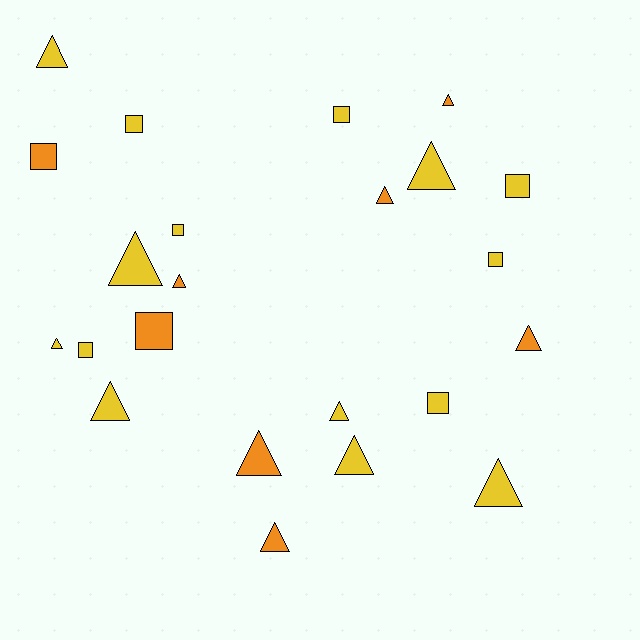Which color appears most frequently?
Yellow, with 15 objects.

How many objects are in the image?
There are 23 objects.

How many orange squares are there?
There are 2 orange squares.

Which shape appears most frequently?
Triangle, with 14 objects.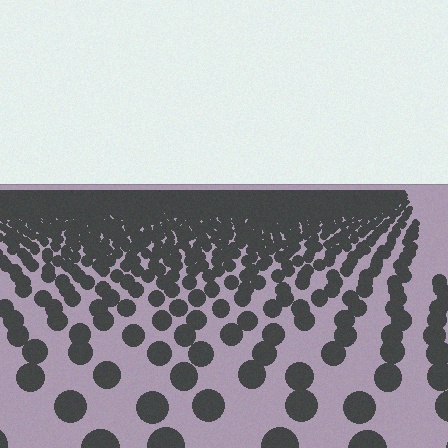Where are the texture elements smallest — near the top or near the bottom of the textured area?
Near the top.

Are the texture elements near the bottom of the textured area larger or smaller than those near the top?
Larger. Near the bottom, elements are closer to the viewer and appear at a bigger on-screen size.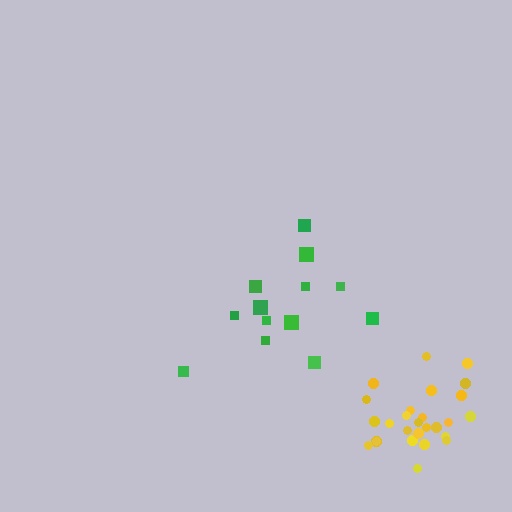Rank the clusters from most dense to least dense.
yellow, green.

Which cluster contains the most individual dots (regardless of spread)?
Yellow (27).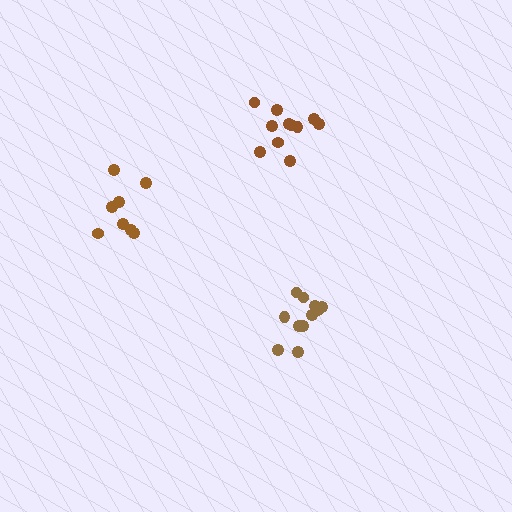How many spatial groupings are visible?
There are 3 spatial groupings.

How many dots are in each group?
Group 1: 11 dots, Group 2: 8 dots, Group 3: 11 dots (30 total).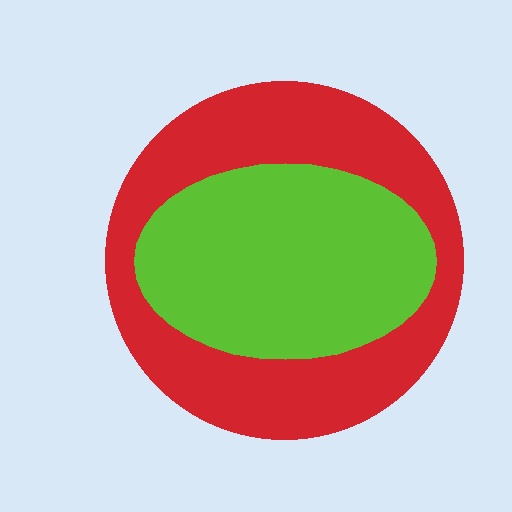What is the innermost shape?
The lime ellipse.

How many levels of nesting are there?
2.